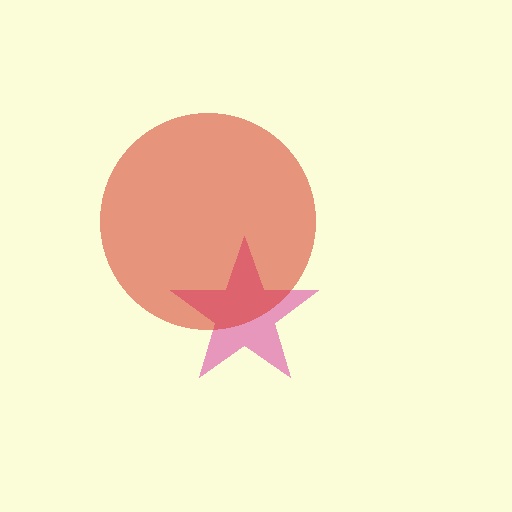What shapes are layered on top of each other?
The layered shapes are: a magenta star, a red circle.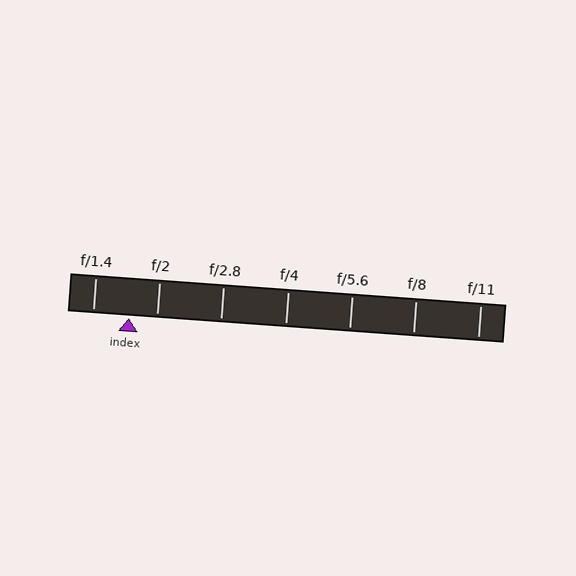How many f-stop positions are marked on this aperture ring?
There are 7 f-stop positions marked.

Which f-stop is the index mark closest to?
The index mark is closest to f/2.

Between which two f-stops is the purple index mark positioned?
The index mark is between f/1.4 and f/2.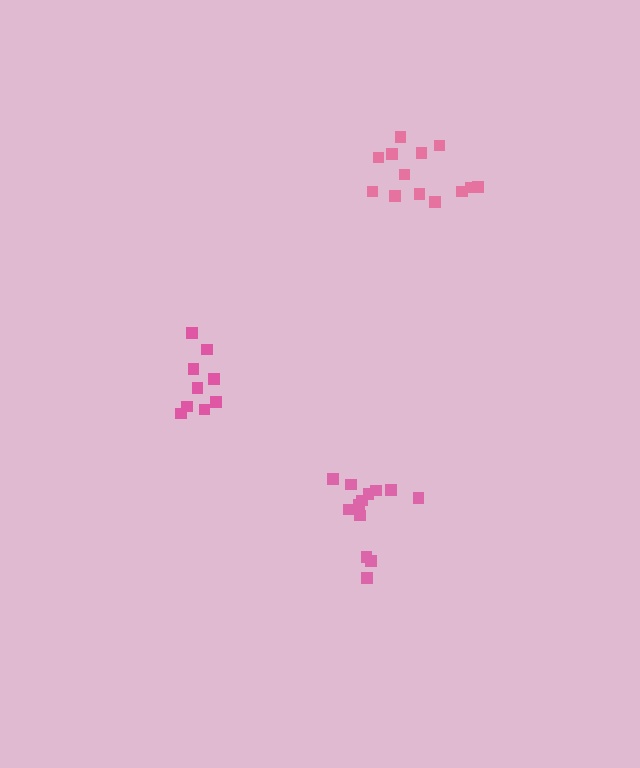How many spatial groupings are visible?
There are 3 spatial groupings.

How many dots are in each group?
Group 1: 13 dots, Group 2: 13 dots, Group 3: 9 dots (35 total).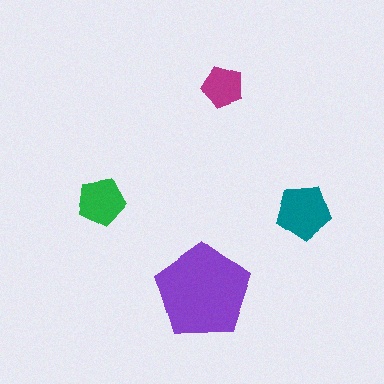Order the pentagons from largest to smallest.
the purple one, the teal one, the green one, the magenta one.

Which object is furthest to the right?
The teal pentagon is rightmost.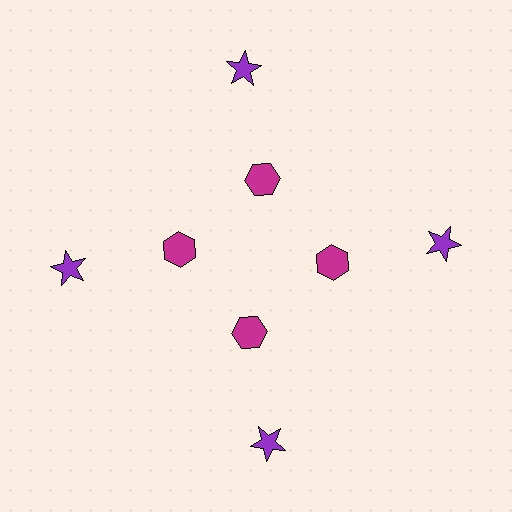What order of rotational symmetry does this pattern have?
This pattern has 4-fold rotational symmetry.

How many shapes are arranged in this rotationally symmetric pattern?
There are 8 shapes, arranged in 4 groups of 2.